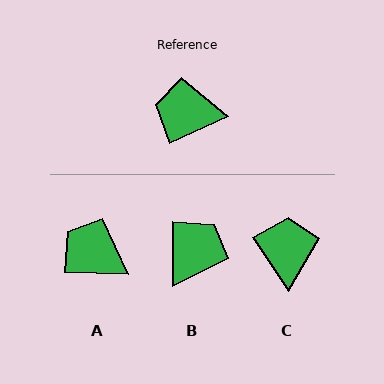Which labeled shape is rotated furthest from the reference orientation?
B, about 114 degrees away.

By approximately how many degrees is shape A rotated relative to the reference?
Approximately 25 degrees clockwise.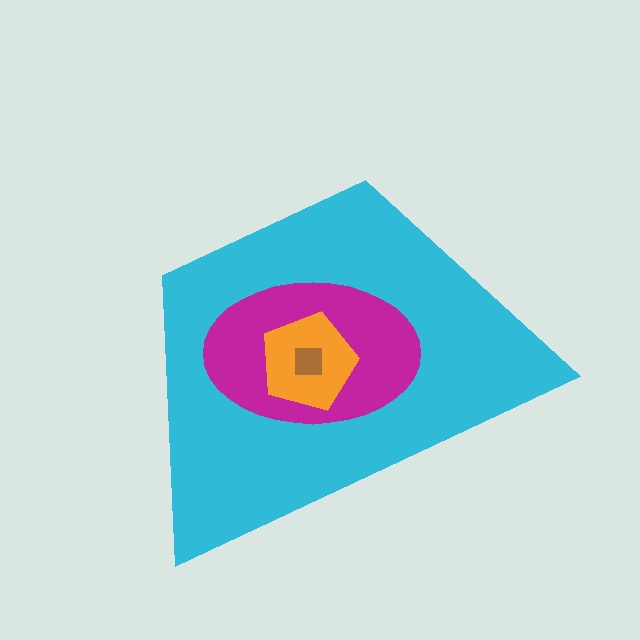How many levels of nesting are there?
4.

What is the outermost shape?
The cyan trapezoid.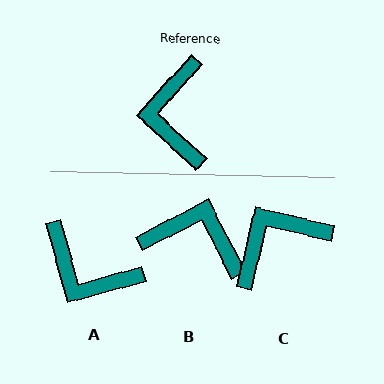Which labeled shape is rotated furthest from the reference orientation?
B, about 110 degrees away.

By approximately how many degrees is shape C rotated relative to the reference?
Approximately 61 degrees clockwise.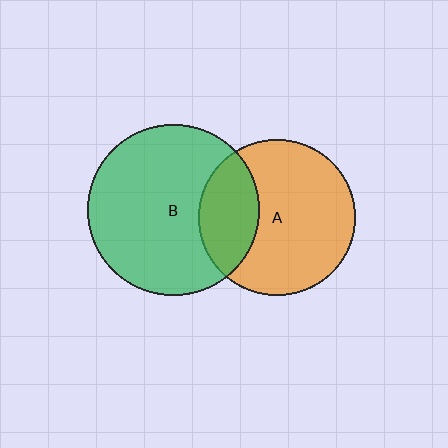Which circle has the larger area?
Circle B (green).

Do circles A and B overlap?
Yes.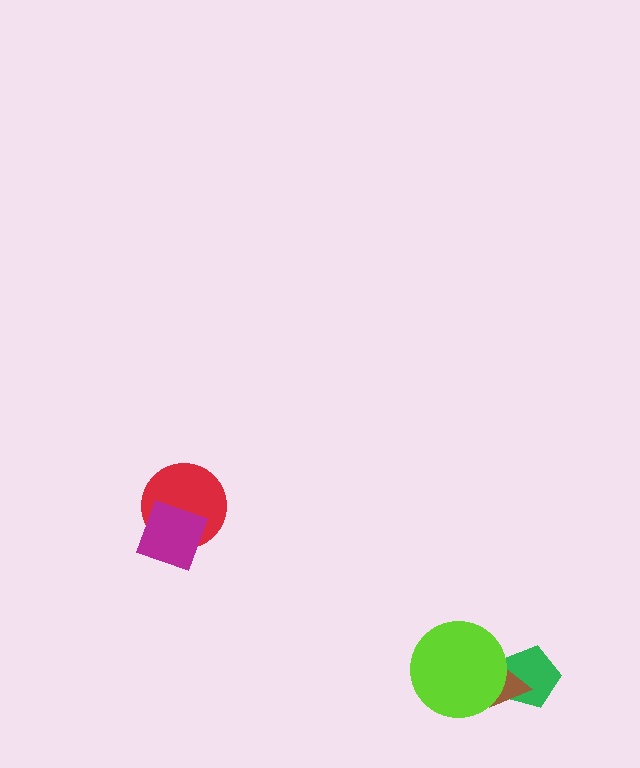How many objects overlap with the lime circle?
2 objects overlap with the lime circle.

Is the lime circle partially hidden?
No, no other shape covers it.